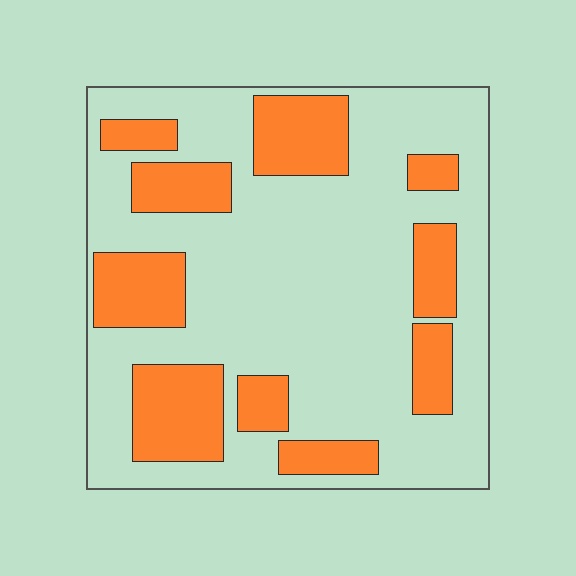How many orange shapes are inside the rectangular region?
10.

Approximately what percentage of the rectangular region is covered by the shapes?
Approximately 30%.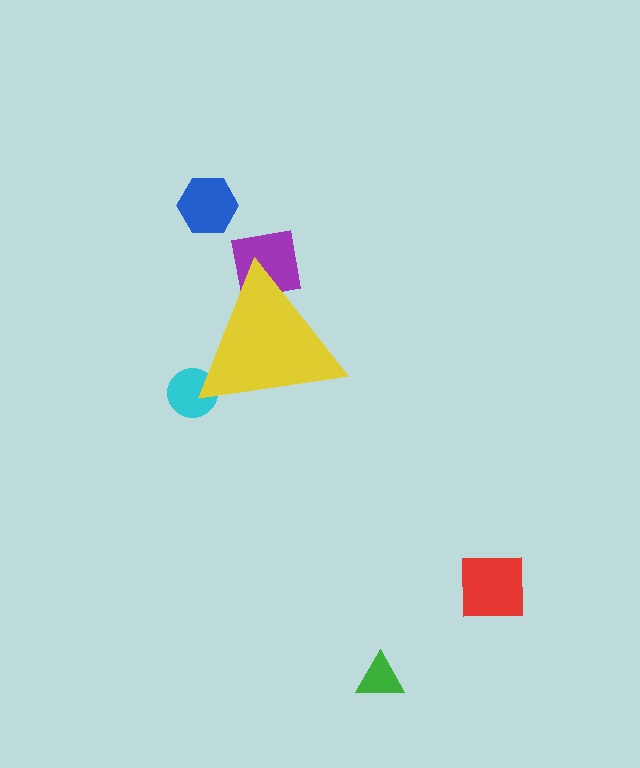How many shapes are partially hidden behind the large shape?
2 shapes are partially hidden.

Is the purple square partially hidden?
Yes, the purple square is partially hidden behind the yellow triangle.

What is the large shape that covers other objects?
A yellow triangle.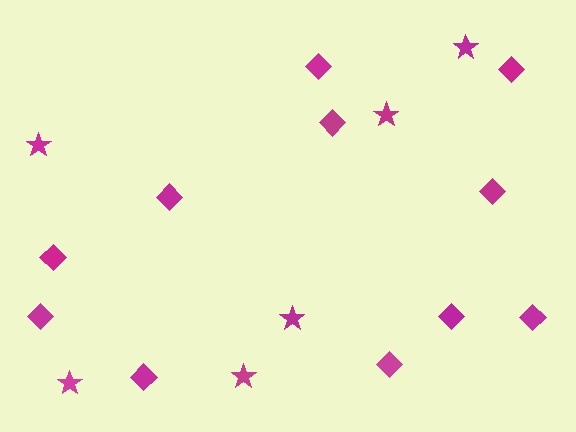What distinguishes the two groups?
There are 2 groups: one group of stars (6) and one group of diamonds (11).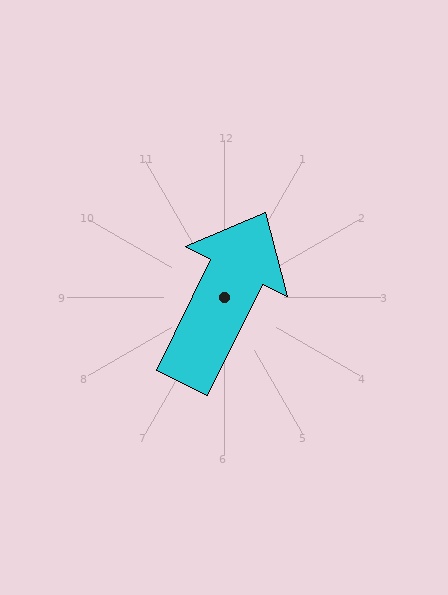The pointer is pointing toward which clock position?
Roughly 1 o'clock.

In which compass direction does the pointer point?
Northeast.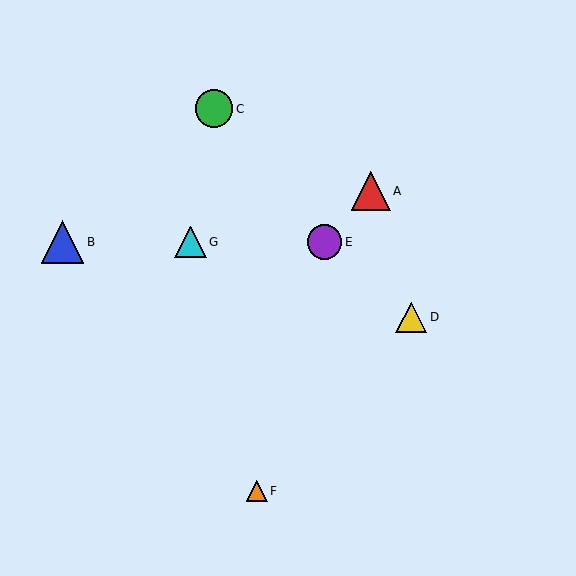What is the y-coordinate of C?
Object C is at y≈109.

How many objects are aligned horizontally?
3 objects (B, E, G) are aligned horizontally.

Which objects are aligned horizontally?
Objects B, E, G are aligned horizontally.